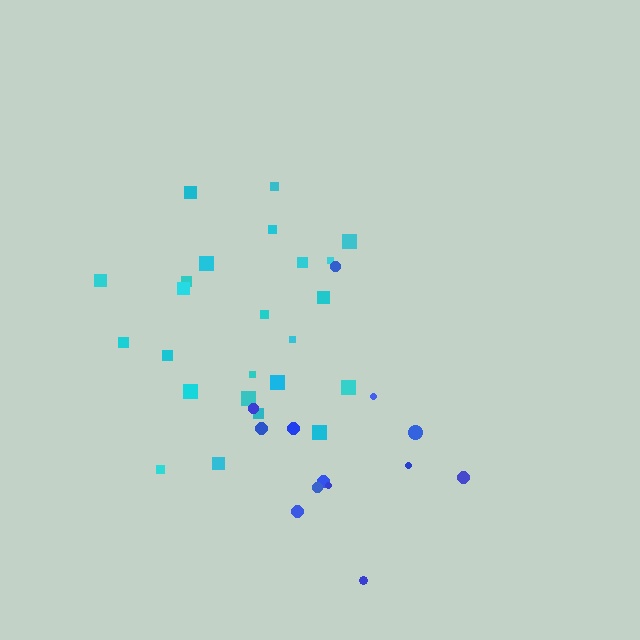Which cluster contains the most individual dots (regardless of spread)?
Cyan (24).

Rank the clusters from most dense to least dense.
cyan, blue.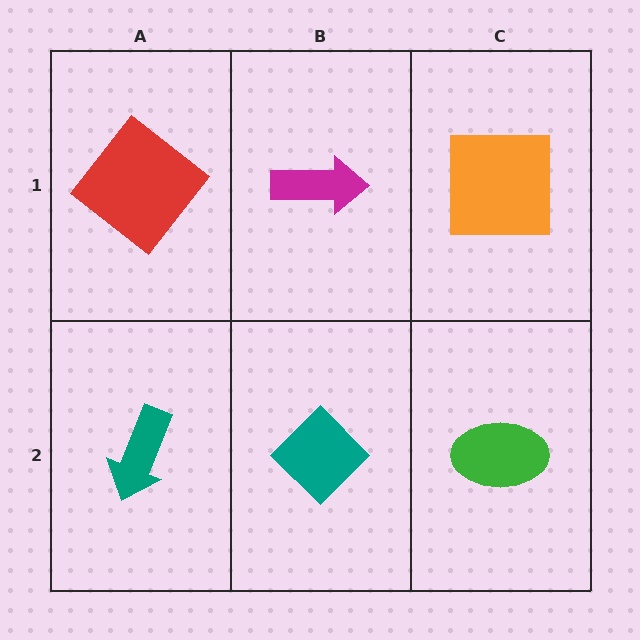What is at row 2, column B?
A teal diamond.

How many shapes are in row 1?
3 shapes.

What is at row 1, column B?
A magenta arrow.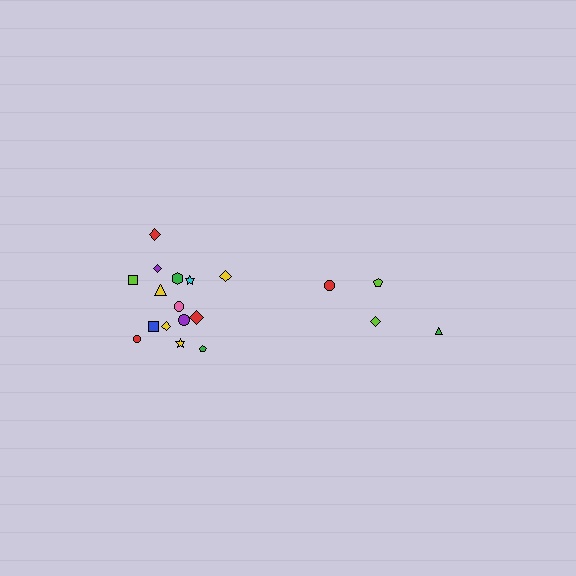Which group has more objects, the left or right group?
The left group.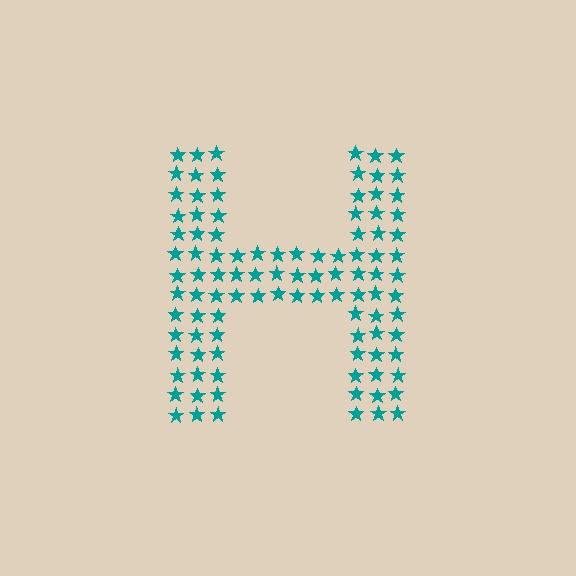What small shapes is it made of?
It is made of small stars.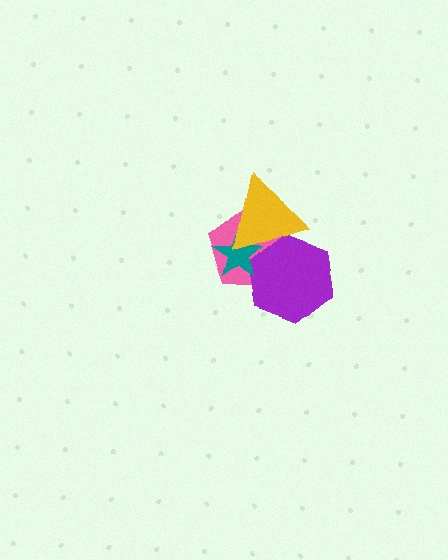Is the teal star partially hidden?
Yes, it is partially covered by another shape.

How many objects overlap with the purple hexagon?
3 objects overlap with the purple hexagon.